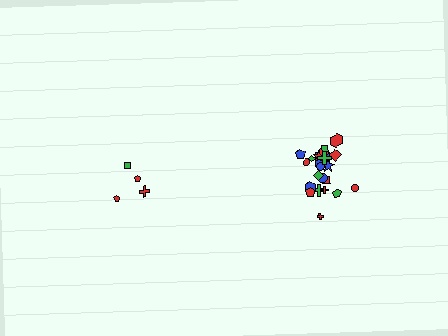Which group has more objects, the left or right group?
The right group.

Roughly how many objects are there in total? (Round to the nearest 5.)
Roughly 25 objects in total.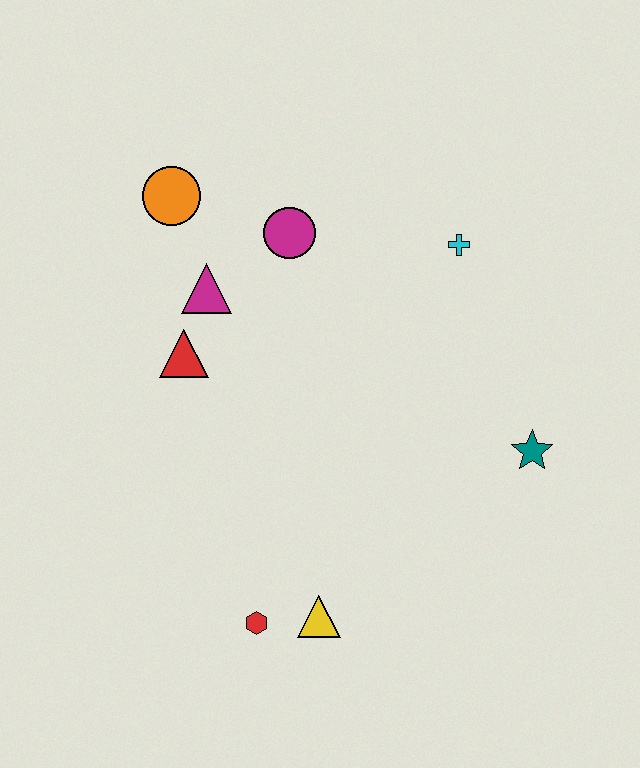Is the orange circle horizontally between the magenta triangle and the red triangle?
No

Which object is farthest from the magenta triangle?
The teal star is farthest from the magenta triangle.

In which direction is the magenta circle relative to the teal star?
The magenta circle is to the left of the teal star.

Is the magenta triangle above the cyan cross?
No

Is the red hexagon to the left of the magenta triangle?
No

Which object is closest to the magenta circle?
The magenta triangle is closest to the magenta circle.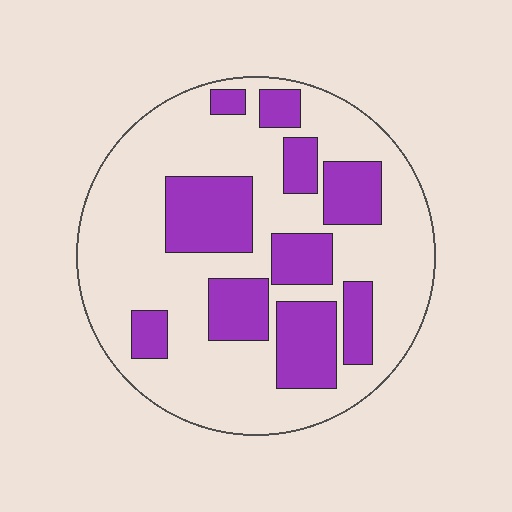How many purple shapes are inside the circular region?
10.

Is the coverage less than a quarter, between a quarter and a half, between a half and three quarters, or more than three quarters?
Between a quarter and a half.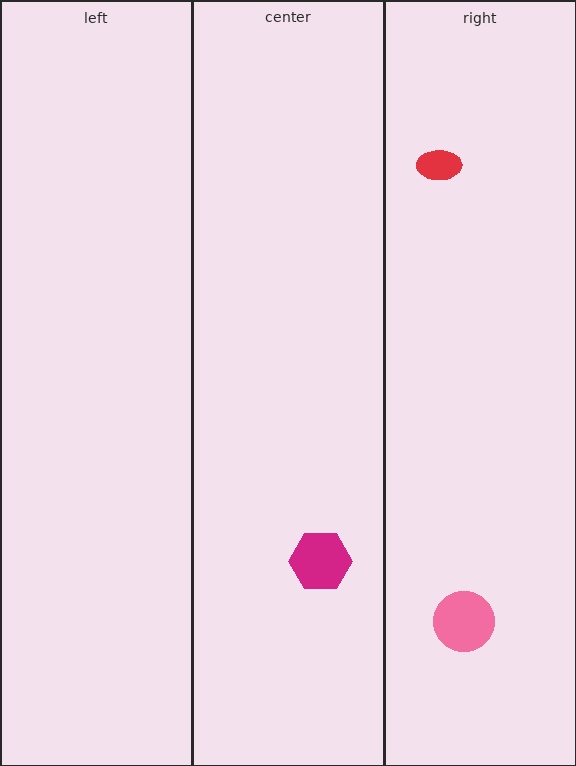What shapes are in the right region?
The red ellipse, the pink circle.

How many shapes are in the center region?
1.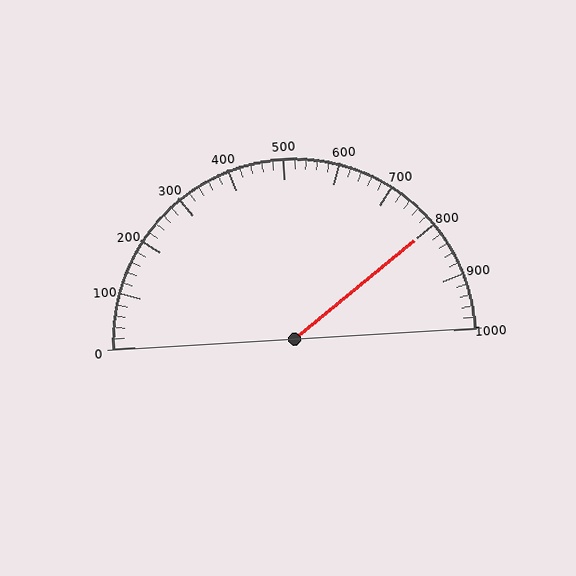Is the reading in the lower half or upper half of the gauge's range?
The reading is in the upper half of the range (0 to 1000).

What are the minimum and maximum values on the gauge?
The gauge ranges from 0 to 1000.